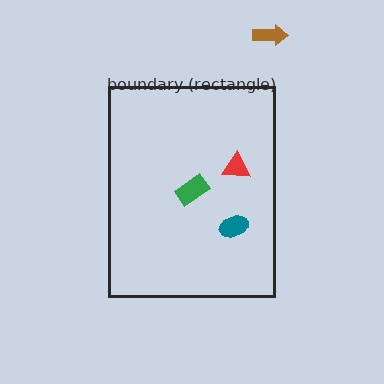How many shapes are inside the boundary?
3 inside, 1 outside.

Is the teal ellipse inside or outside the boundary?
Inside.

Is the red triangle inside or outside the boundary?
Inside.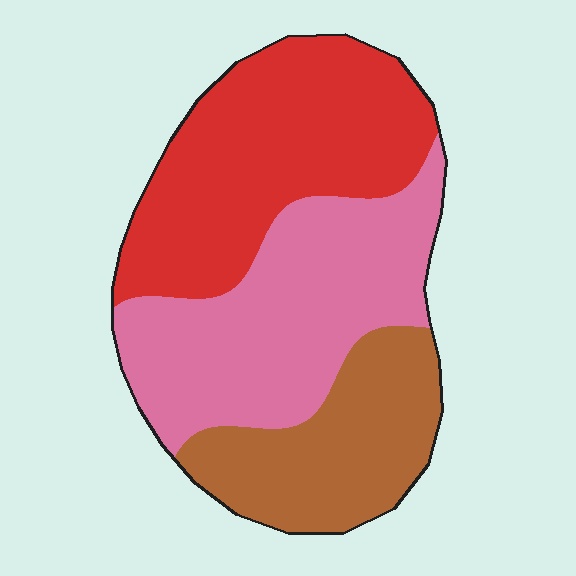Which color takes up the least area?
Brown, at roughly 25%.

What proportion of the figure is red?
Red takes up about three eighths (3/8) of the figure.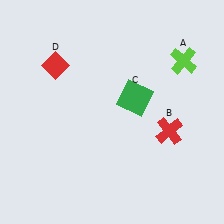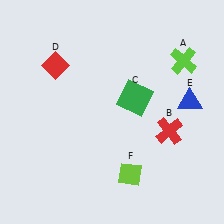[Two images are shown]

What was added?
A blue triangle (E), a lime diamond (F) were added in Image 2.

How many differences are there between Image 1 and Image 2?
There are 2 differences between the two images.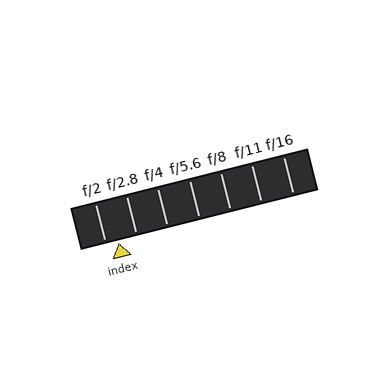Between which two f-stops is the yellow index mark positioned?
The index mark is between f/2 and f/2.8.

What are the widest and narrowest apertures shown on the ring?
The widest aperture shown is f/2 and the narrowest is f/16.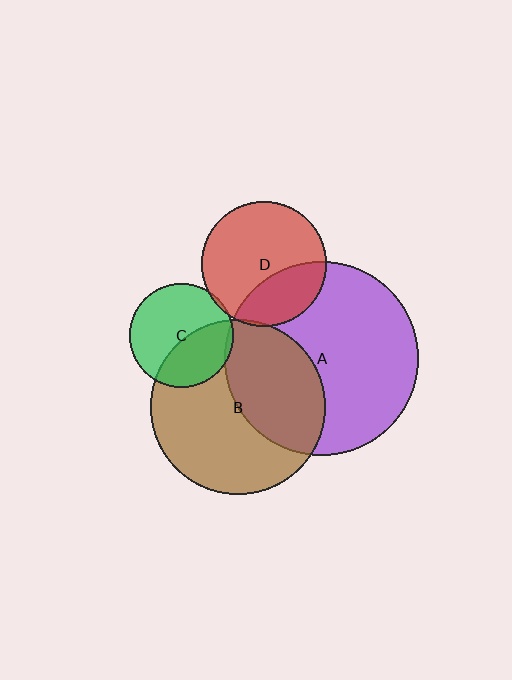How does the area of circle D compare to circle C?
Approximately 1.5 times.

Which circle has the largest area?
Circle A (purple).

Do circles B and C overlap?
Yes.